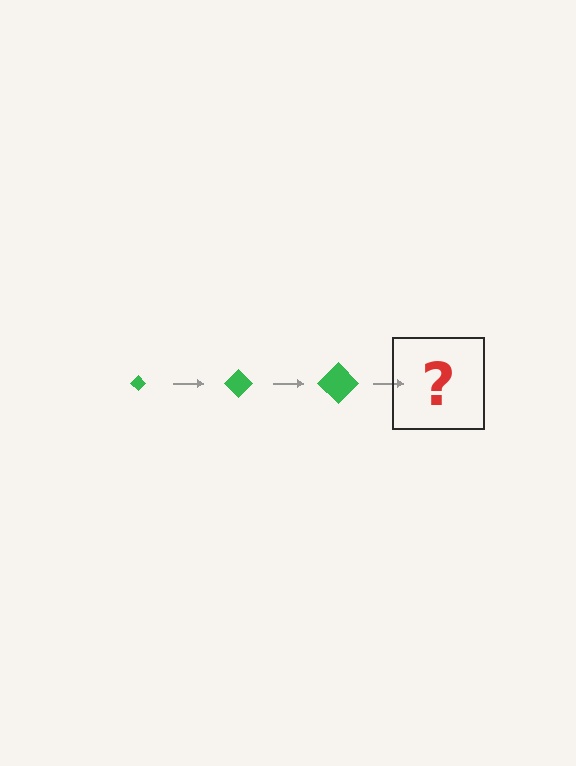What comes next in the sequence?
The next element should be a green diamond, larger than the previous one.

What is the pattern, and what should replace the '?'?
The pattern is that the diamond gets progressively larger each step. The '?' should be a green diamond, larger than the previous one.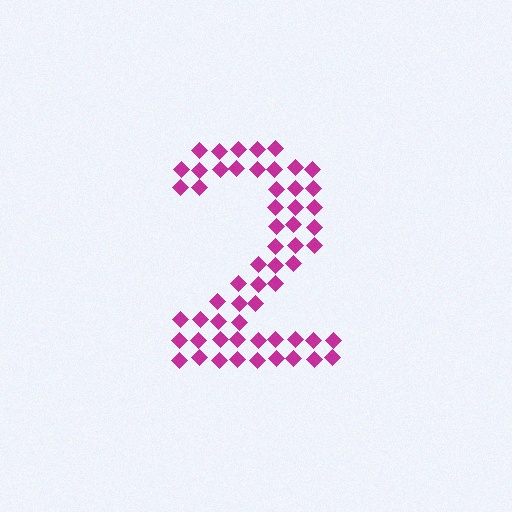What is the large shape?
The large shape is the digit 2.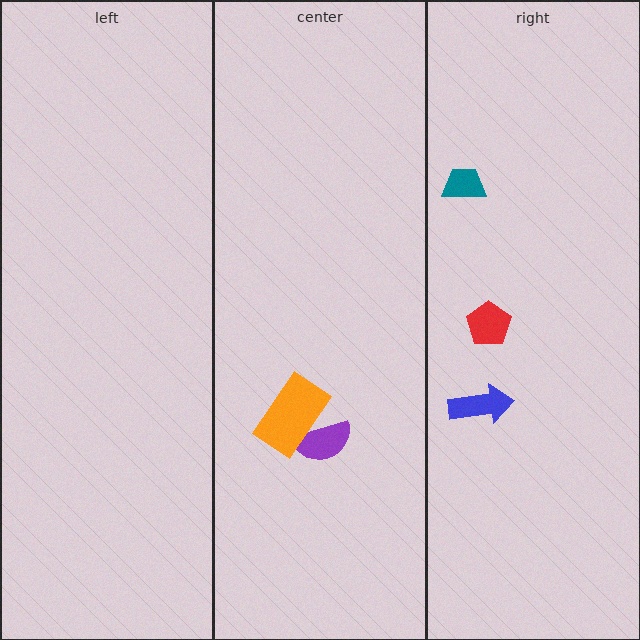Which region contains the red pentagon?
The right region.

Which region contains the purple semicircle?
The center region.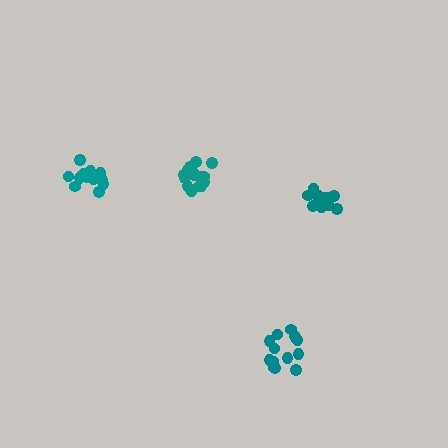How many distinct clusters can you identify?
There are 4 distinct clusters.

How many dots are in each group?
Group 1: 16 dots, Group 2: 14 dots, Group 3: 12 dots, Group 4: 15 dots (57 total).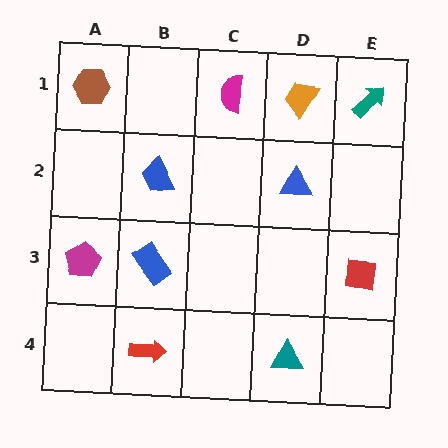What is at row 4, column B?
A red arrow.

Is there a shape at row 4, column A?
No, that cell is empty.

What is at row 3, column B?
A blue rectangle.